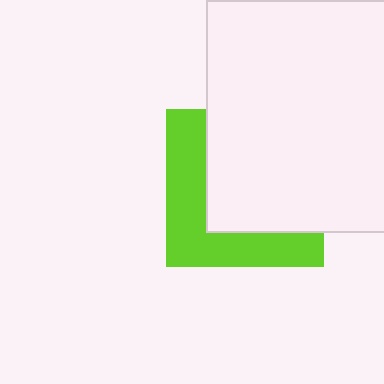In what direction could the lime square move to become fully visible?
The lime square could move toward the lower-left. That would shift it out from behind the white rectangle entirely.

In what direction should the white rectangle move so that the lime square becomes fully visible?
The white rectangle should move toward the upper-right. That is the shortest direction to clear the overlap and leave the lime square fully visible.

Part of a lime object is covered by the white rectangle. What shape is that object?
It is a square.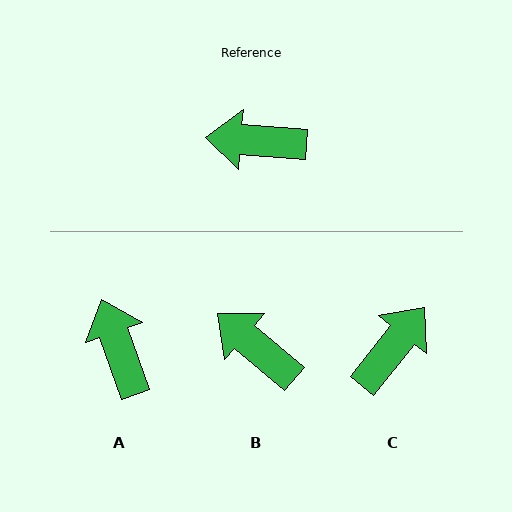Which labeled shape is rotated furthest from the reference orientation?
C, about 124 degrees away.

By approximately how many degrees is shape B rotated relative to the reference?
Approximately 36 degrees clockwise.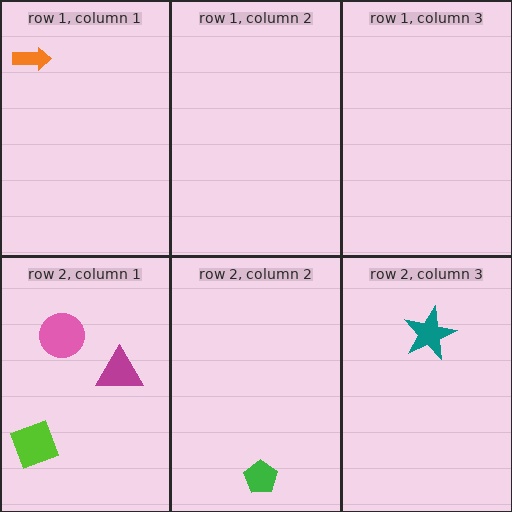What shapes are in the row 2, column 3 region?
The teal star.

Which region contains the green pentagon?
The row 2, column 2 region.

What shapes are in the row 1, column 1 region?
The orange arrow.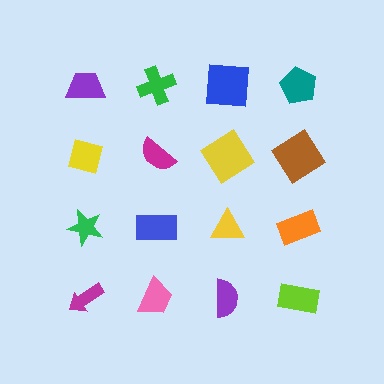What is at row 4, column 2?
A pink trapezoid.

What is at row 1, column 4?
A teal pentagon.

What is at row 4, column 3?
A purple semicircle.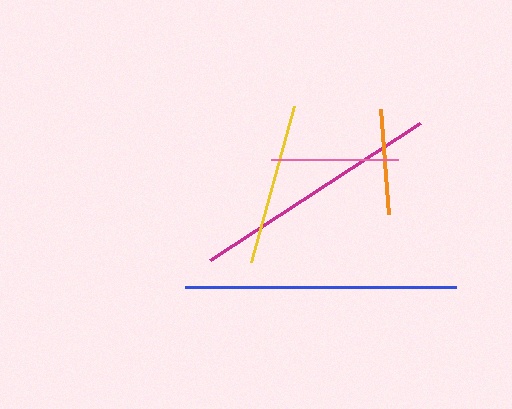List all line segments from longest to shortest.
From longest to shortest: blue, magenta, yellow, pink, orange.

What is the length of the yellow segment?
The yellow segment is approximately 162 pixels long.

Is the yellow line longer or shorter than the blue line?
The blue line is longer than the yellow line.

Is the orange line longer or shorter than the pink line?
The pink line is longer than the orange line.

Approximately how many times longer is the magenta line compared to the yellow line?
The magenta line is approximately 1.5 times the length of the yellow line.